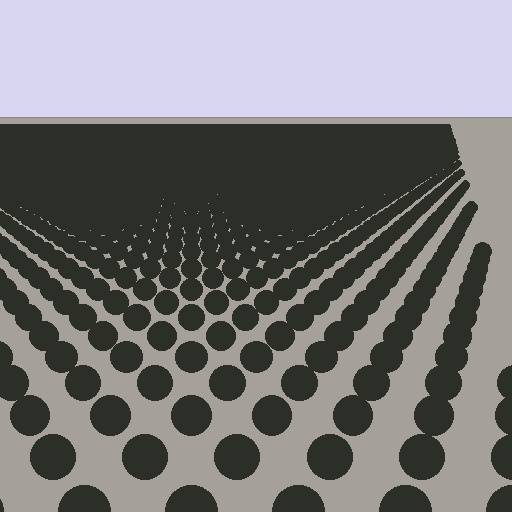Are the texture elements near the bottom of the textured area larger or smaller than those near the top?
Larger. Near the bottom, elements are closer to the viewer and appear at a bigger on-screen size.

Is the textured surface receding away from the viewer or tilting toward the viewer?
The surface is receding away from the viewer. Texture elements get smaller and denser toward the top.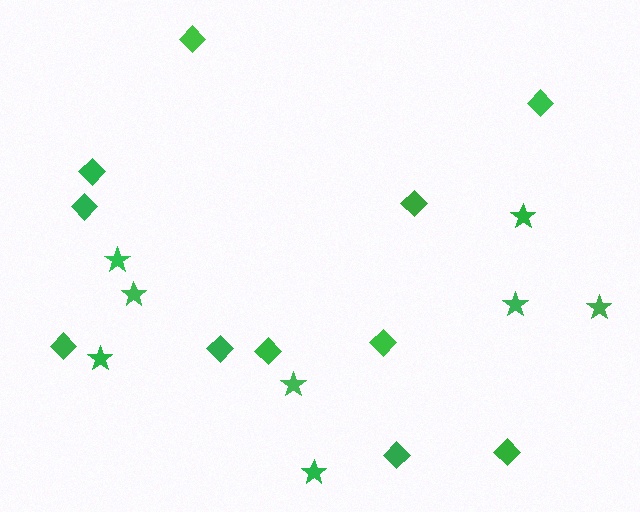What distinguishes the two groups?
There are 2 groups: one group of stars (8) and one group of diamonds (11).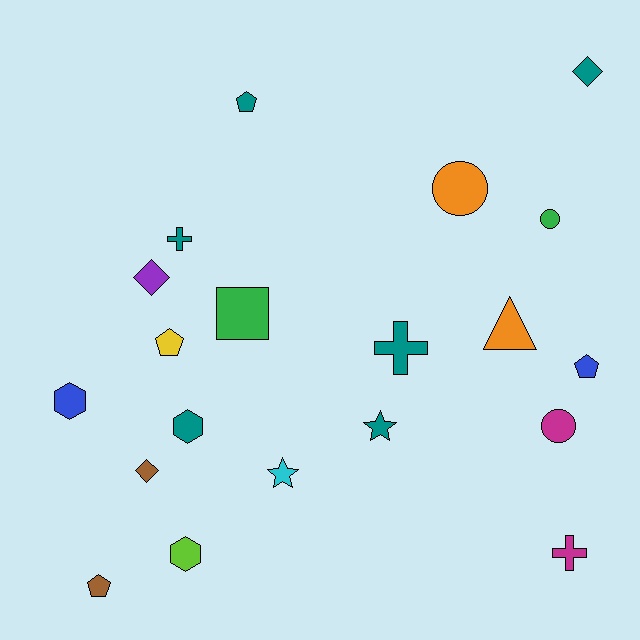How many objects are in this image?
There are 20 objects.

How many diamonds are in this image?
There are 3 diamonds.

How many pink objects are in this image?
There are no pink objects.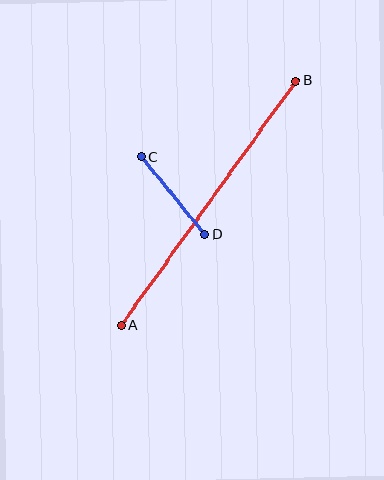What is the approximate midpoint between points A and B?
The midpoint is at approximately (209, 203) pixels.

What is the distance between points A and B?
The distance is approximately 300 pixels.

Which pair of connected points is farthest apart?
Points A and B are farthest apart.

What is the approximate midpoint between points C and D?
The midpoint is at approximately (173, 196) pixels.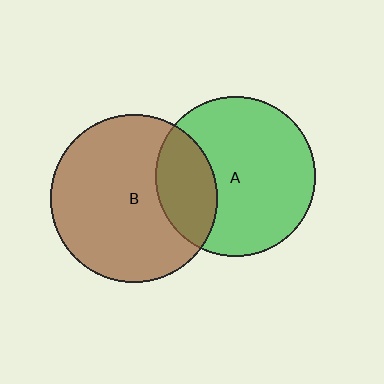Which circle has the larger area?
Circle B (brown).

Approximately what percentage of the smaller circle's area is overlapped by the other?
Approximately 25%.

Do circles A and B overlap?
Yes.